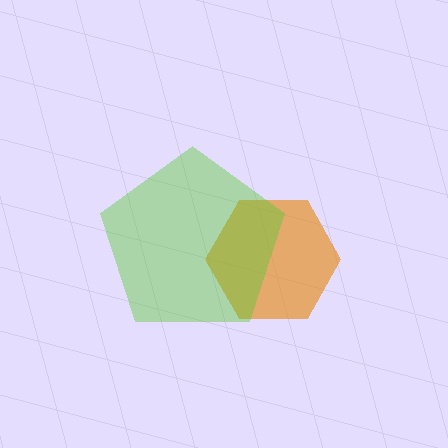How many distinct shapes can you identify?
There are 2 distinct shapes: an orange hexagon, a lime pentagon.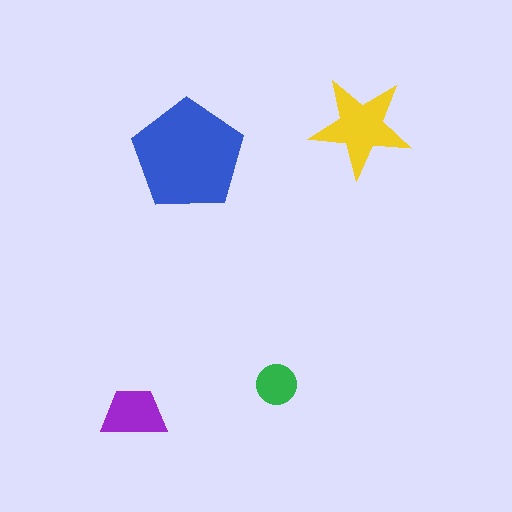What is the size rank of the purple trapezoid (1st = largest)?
3rd.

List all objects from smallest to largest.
The green circle, the purple trapezoid, the yellow star, the blue pentagon.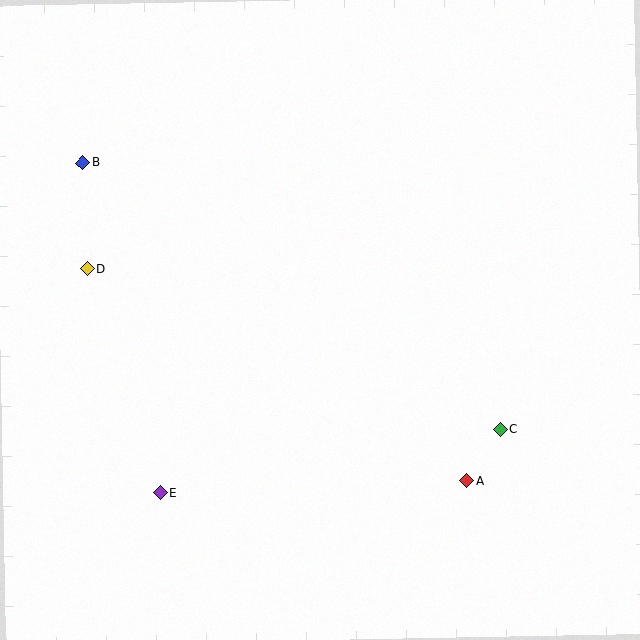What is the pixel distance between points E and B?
The distance between E and B is 339 pixels.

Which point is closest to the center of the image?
Point C at (501, 429) is closest to the center.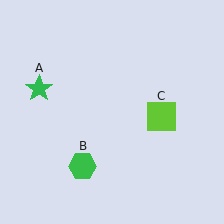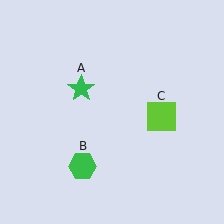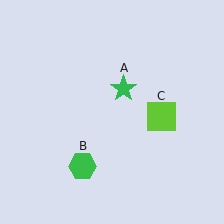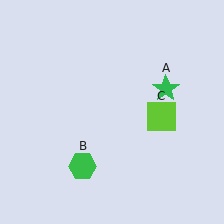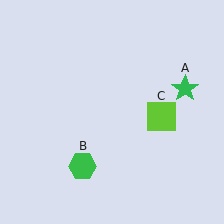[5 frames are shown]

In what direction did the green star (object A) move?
The green star (object A) moved right.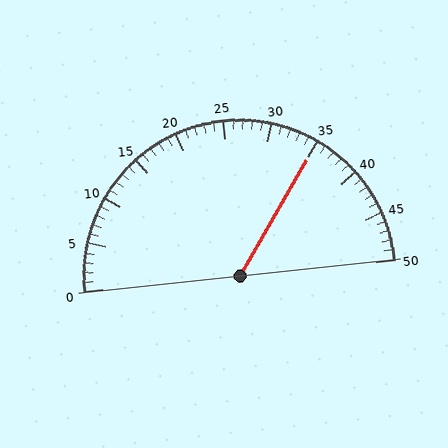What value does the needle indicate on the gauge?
The needle indicates approximately 35.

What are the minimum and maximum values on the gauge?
The gauge ranges from 0 to 50.